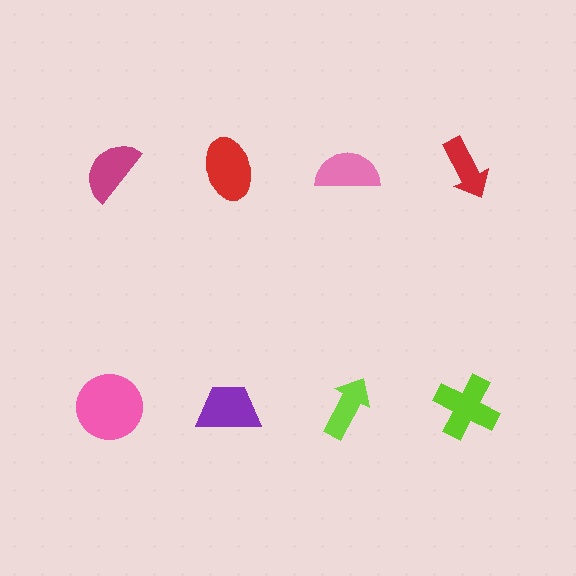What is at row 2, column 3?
A lime arrow.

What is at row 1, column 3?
A pink semicircle.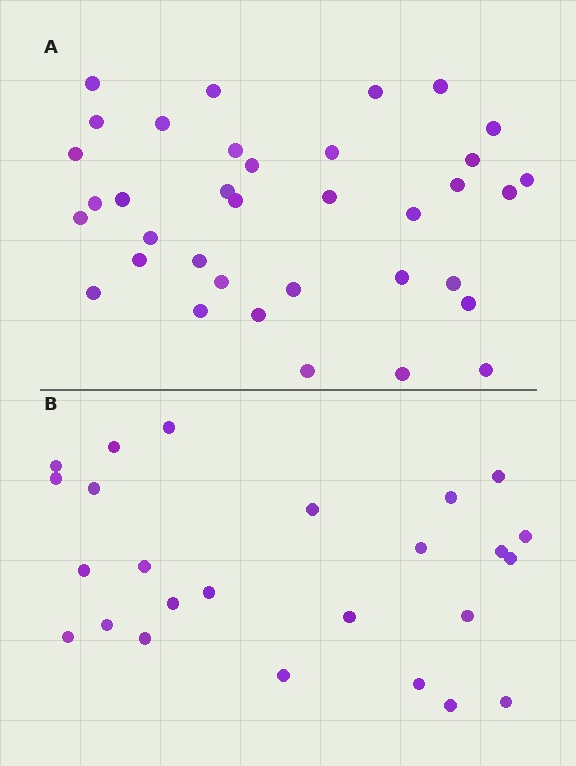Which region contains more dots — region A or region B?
Region A (the top region) has more dots.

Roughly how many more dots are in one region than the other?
Region A has roughly 12 or so more dots than region B.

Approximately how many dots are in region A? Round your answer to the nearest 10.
About 40 dots. (The exact count is 36, which rounds to 40.)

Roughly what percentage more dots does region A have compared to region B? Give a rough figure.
About 45% more.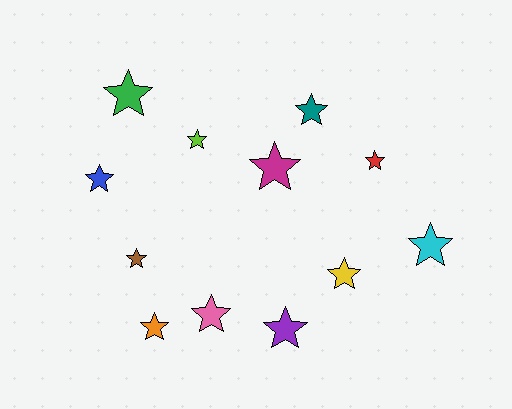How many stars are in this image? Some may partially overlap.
There are 12 stars.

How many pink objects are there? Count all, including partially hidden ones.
There is 1 pink object.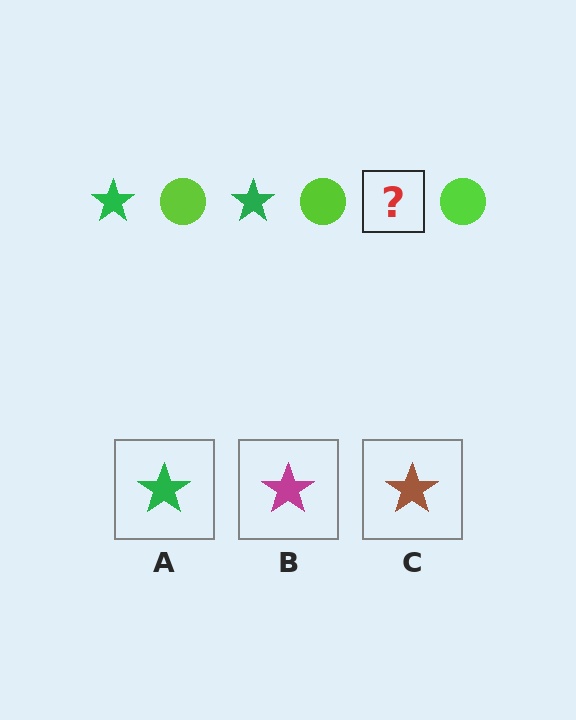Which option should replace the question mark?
Option A.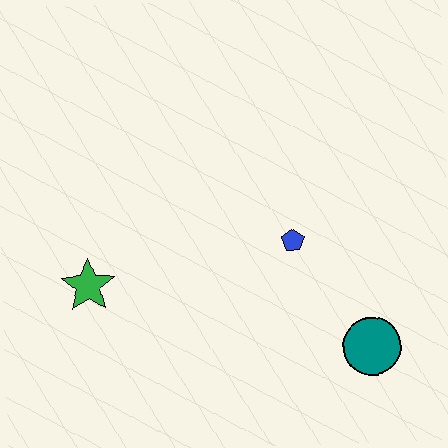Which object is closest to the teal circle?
The blue pentagon is closest to the teal circle.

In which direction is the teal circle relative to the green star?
The teal circle is to the right of the green star.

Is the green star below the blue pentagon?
Yes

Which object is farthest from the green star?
The teal circle is farthest from the green star.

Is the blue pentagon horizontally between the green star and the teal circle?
Yes